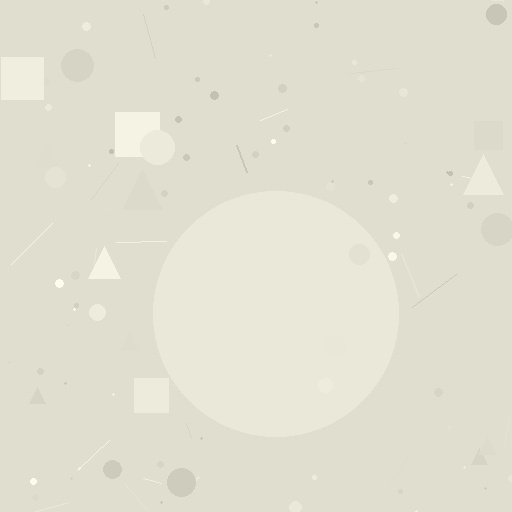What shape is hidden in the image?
A circle is hidden in the image.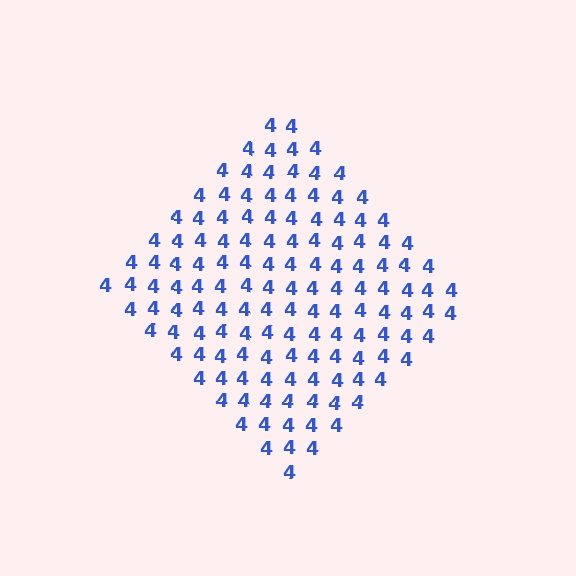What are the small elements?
The small elements are digit 4's.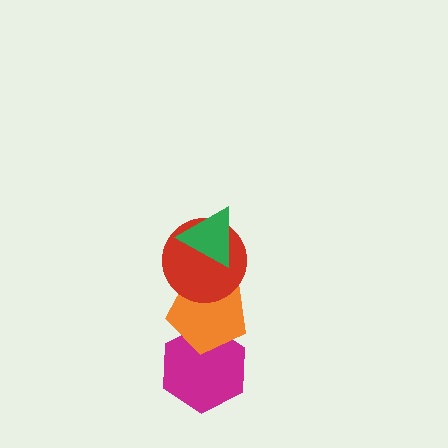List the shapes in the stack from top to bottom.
From top to bottom: the green triangle, the red circle, the orange pentagon, the magenta hexagon.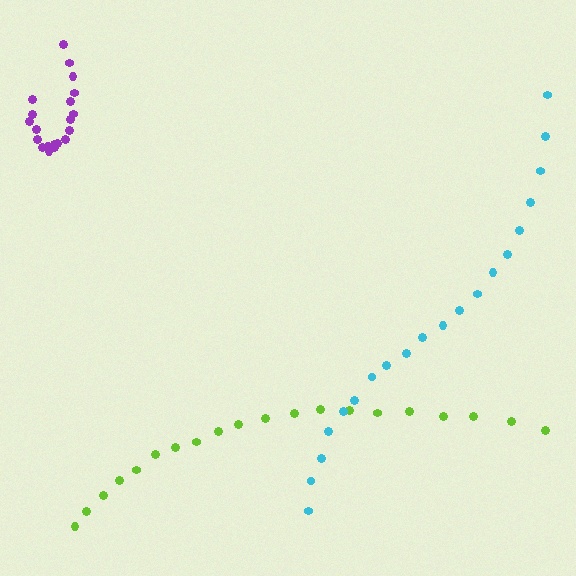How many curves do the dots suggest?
There are 3 distinct paths.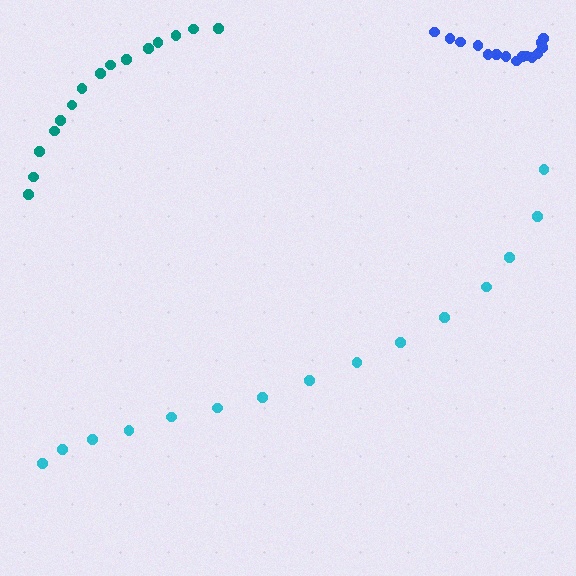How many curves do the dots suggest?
There are 3 distinct paths.